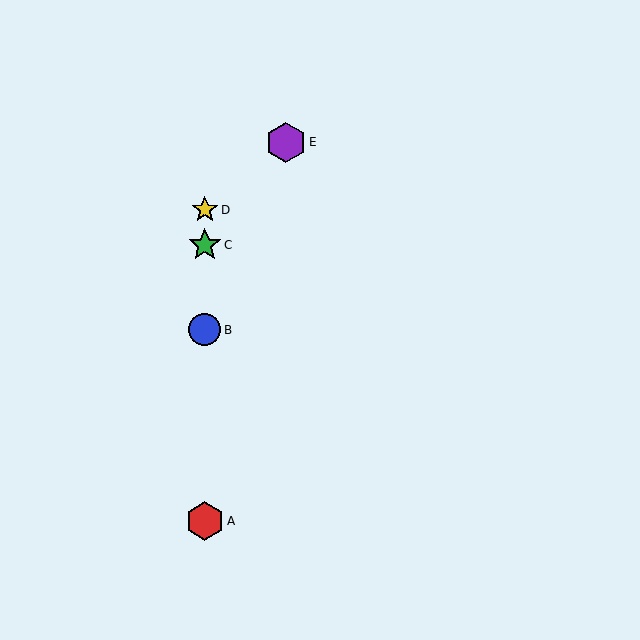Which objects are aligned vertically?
Objects A, B, C, D are aligned vertically.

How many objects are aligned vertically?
4 objects (A, B, C, D) are aligned vertically.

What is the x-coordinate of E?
Object E is at x≈286.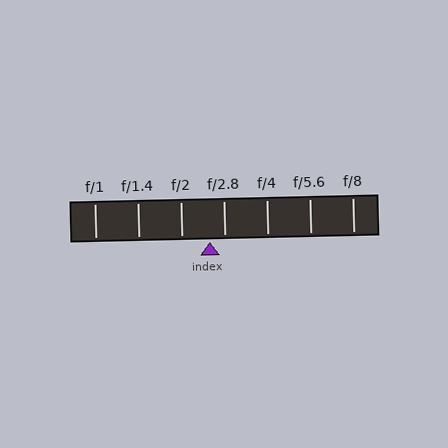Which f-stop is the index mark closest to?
The index mark is closest to f/2.8.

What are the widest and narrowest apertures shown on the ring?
The widest aperture shown is f/1 and the narrowest is f/8.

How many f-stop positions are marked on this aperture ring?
There are 7 f-stop positions marked.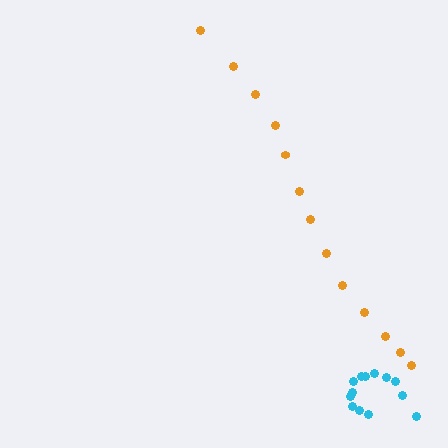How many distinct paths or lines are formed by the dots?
There are 2 distinct paths.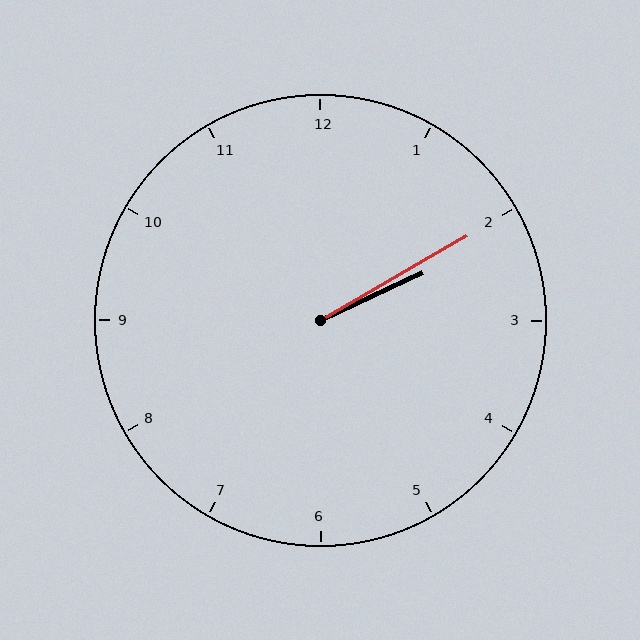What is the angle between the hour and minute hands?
Approximately 5 degrees.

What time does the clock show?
2:10.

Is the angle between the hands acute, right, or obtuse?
It is acute.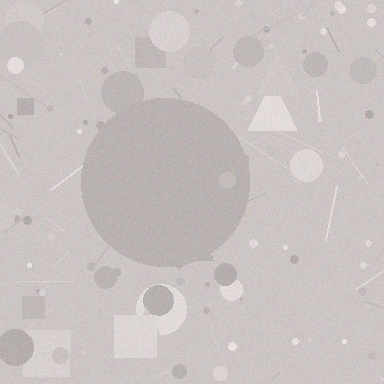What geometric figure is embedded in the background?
A circle is embedded in the background.